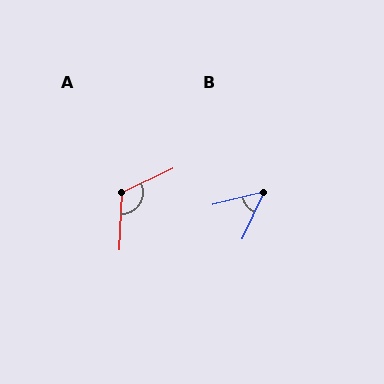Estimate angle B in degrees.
Approximately 51 degrees.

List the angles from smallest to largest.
B (51°), A (118°).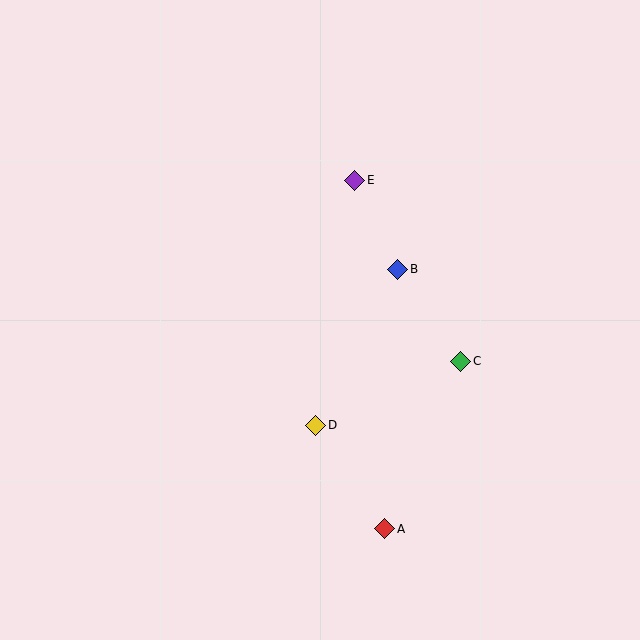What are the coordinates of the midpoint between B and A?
The midpoint between B and A is at (391, 399).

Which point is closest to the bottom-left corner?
Point D is closest to the bottom-left corner.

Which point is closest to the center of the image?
Point B at (398, 269) is closest to the center.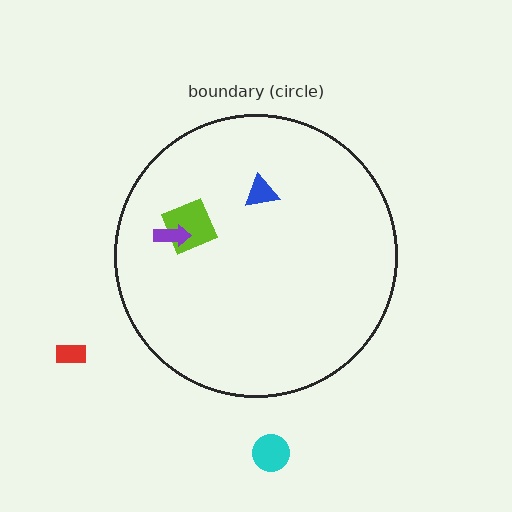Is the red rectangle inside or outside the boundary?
Outside.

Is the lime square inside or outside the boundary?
Inside.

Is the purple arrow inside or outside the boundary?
Inside.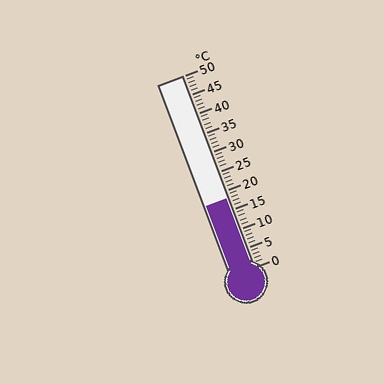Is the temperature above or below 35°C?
The temperature is below 35°C.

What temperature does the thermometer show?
The thermometer shows approximately 18°C.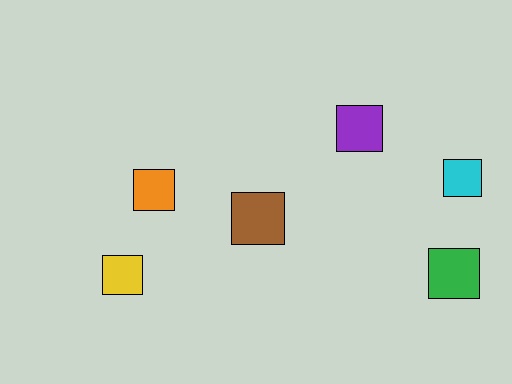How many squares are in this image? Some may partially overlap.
There are 6 squares.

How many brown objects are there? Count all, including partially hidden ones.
There is 1 brown object.